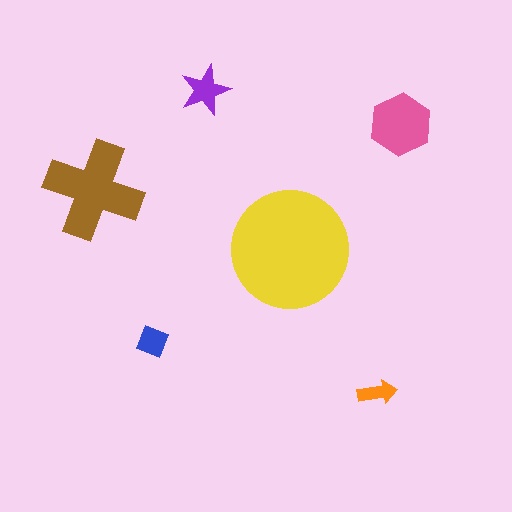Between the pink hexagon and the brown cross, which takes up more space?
The brown cross.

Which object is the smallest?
The orange arrow.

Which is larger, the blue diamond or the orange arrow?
The blue diamond.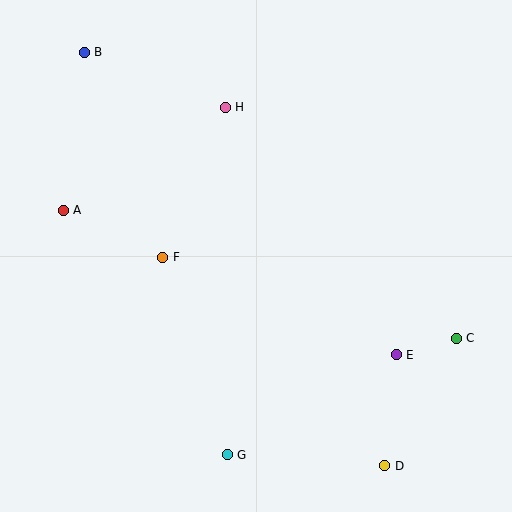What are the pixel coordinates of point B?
Point B is at (84, 52).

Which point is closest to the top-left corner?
Point B is closest to the top-left corner.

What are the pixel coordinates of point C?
Point C is at (456, 338).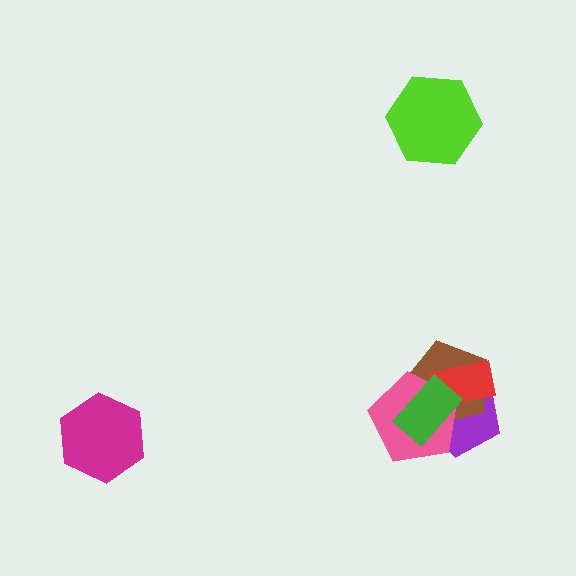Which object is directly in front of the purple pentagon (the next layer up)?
The brown pentagon is directly in front of the purple pentagon.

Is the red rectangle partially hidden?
Yes, it is partially covered by another shape.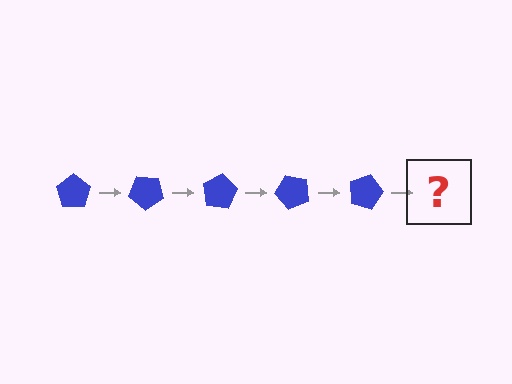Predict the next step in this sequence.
The next step is a blue pentagon rotated 200 degrees.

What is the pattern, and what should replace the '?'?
The pattern is that the pentagon rotates 40 degrees each step. The '?' should be a blue pentagon rotated 200 degrees.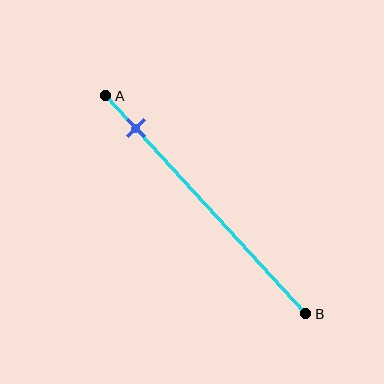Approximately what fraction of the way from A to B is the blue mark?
The blue mark is approximately 15% of the way from A to B.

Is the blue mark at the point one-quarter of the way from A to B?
No, the mark is at about 15% from A, not at the 25% one-quarter point.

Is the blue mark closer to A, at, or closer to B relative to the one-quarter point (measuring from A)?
The blue mark is closer to point A than the one-quarter point of segment AB.